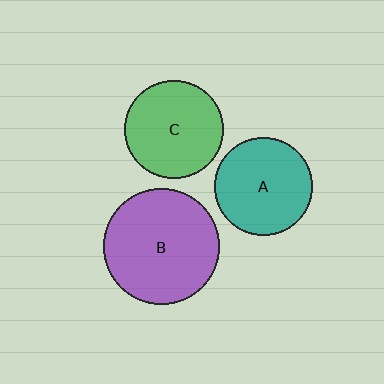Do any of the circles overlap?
No, none of the circles overlap.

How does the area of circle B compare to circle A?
Approximately 1.4 times.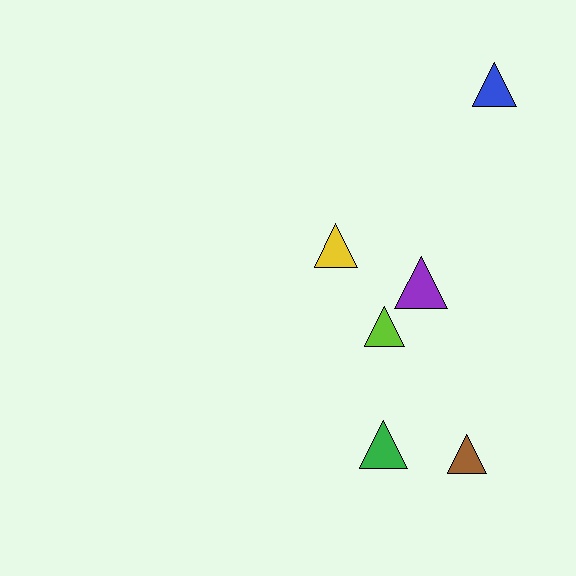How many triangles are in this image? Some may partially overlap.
There are 6 triangles.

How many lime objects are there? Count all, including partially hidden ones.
There is 1 lime object.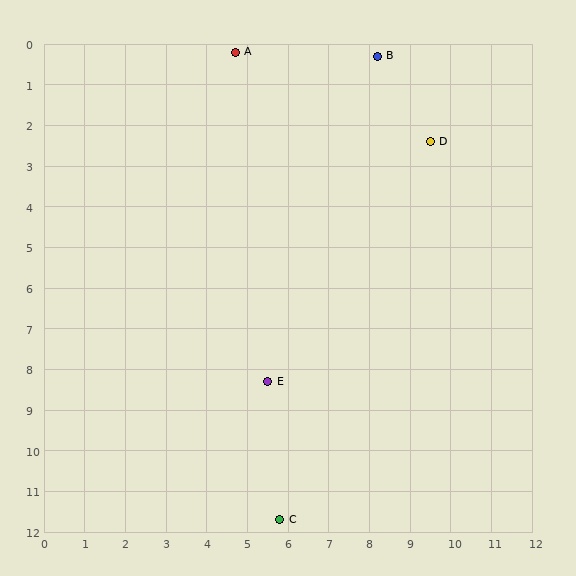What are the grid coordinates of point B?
Point B is at approximately (8.2, 0.3).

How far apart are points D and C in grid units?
Points D and C are about 10.0 grid units apart.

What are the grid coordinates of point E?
Point E is at approximately (5.5, 8.3).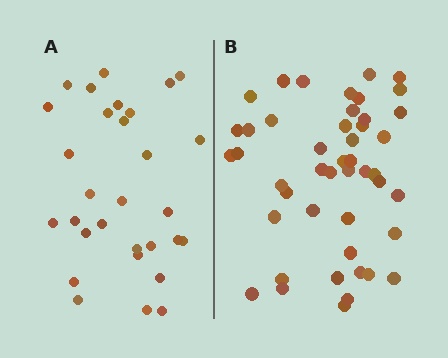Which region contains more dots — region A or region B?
Region B (the right region) has more dots.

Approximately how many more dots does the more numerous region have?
Region B has approximately 15 more dots than region A.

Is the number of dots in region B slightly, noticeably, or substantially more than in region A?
Region B has substantially more. The ratio is roughly 1.5 to 1.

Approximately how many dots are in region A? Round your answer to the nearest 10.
About 30 dots.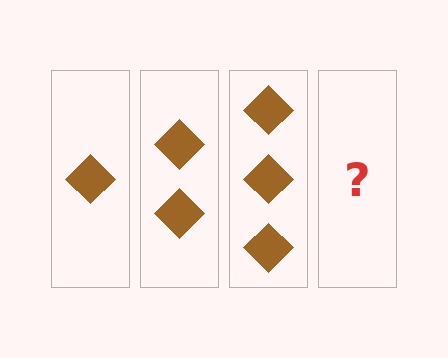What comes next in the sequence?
The next element should be 4 diamonds.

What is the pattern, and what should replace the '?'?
The pattern is that each step adds one more diamond. The '?' should be 4 diamonds.